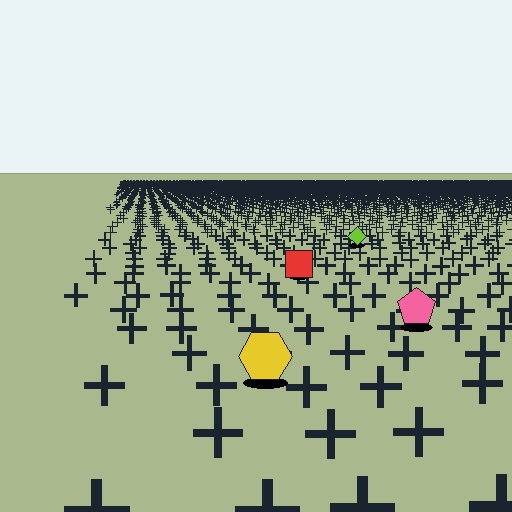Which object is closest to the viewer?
The yellow hexagon is closest. The texture marks near it are larger and more spread out.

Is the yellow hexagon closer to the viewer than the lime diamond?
Yes. The yellow hexagon is closer — you can tell from the texture gradient: the ground texture is coarser near it.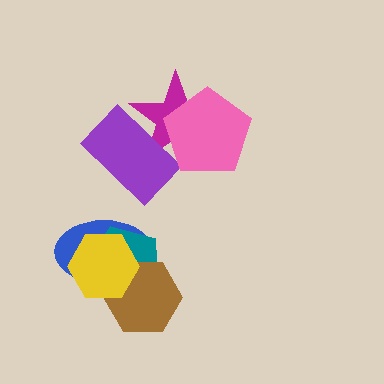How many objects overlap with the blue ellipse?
3 objects overlap with the blue ellipse.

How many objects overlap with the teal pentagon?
3 objects overlap with the teal pentagon.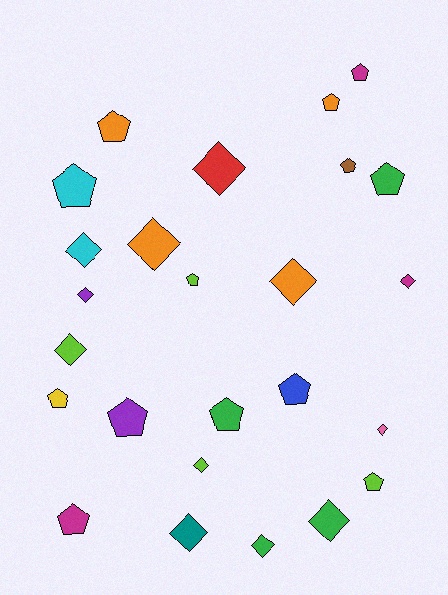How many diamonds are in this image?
There are 12 diamonds.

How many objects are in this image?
There are 25 objects.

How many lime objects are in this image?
There are 4 lime objects.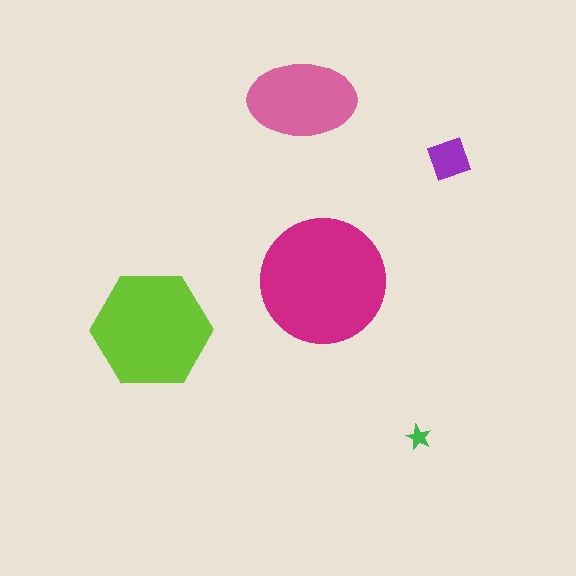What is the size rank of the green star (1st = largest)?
5th.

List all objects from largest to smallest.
The magenta circle, the lime hexagon, the pink ellipse, the purple square, the green star.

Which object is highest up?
The pink ellipse is topmost.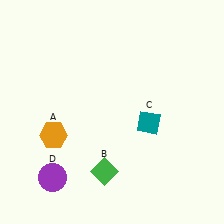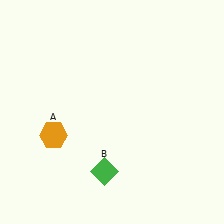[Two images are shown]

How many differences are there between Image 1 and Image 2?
There are 2 differences between the two images.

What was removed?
The teal diamond (C), the purple circle (D) were removed in Image 2.